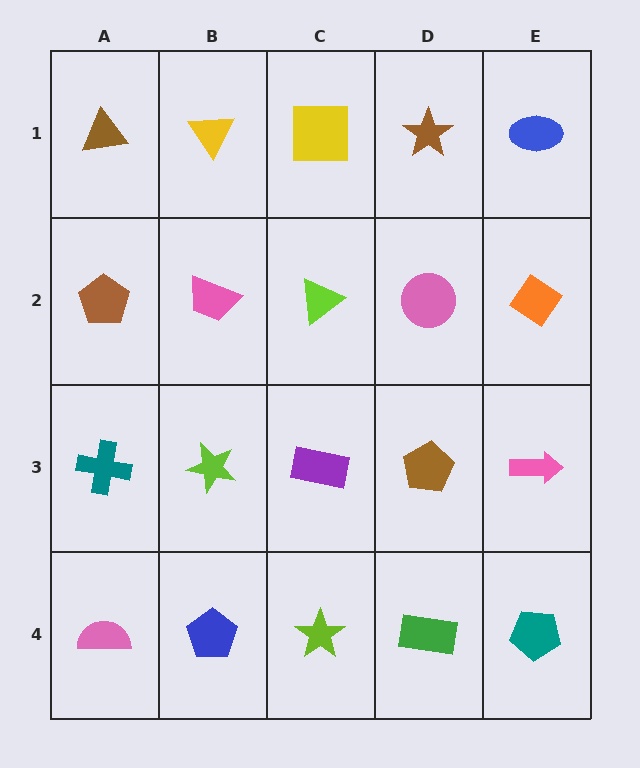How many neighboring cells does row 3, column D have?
4.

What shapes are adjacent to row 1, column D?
A pink circle (row 2, column D), a yellow square (row 1, column C), a blue ellipse (row 1, column E).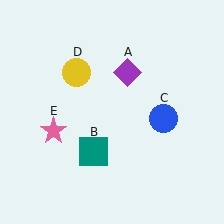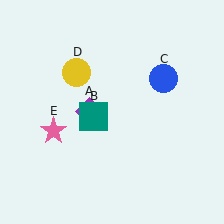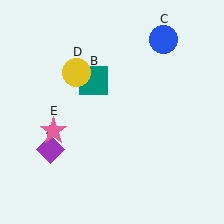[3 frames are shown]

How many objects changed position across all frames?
3 objects changed position: purple diamond (object A), teal square (object B), blue circle (object C).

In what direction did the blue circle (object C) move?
The blue circle (object C) moved up.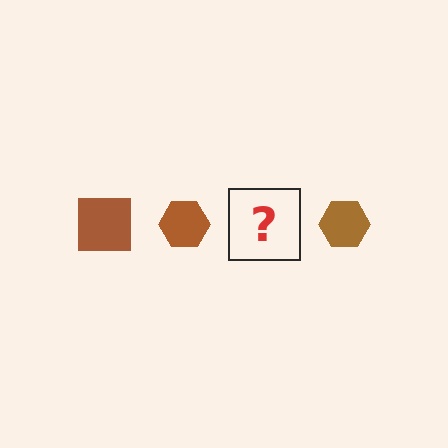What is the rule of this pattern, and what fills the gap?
The rule is that the pattern cycles through square, hexagon shapes in brown. The gap should be filled with a brown square.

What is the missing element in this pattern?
The missing element is a brown square.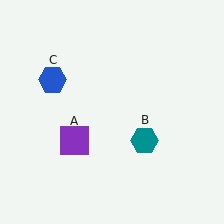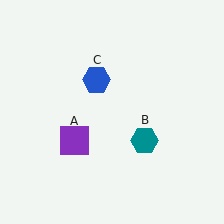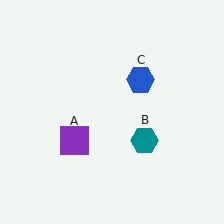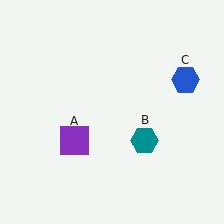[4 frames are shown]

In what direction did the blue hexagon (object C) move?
The blue hexagon (object C) moved right.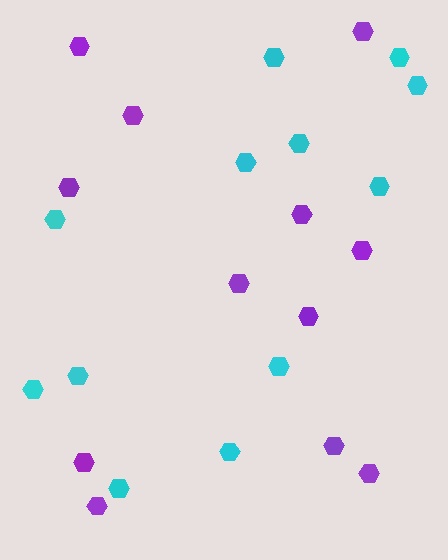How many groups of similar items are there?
There are 2 groups: one group of purple hexagons (12) and one group of cyan hexagons (12).